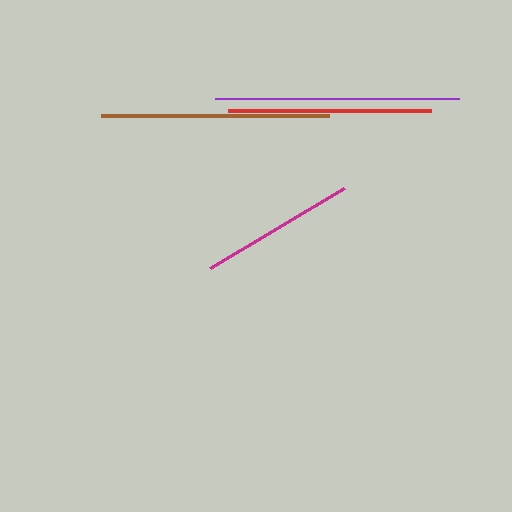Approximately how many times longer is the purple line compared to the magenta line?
The purple line is approximately 1.6 times the length of the magenta line.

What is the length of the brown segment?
The brown segment is approximately 228 pixels long.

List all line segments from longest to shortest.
From longest to shortest: purple, brown, red, magenta.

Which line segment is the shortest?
The magenta line is the shortest at approximately 156 pixels.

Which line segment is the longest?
The purple line is the longest at approximately 243 pixels.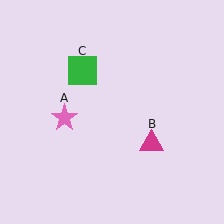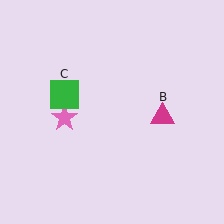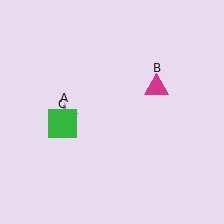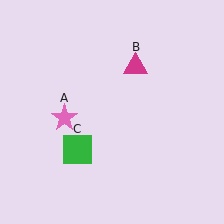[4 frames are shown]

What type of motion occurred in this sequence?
The magenta triangle (object B), green square (object C) rotated counterclockwise around the center of the scene.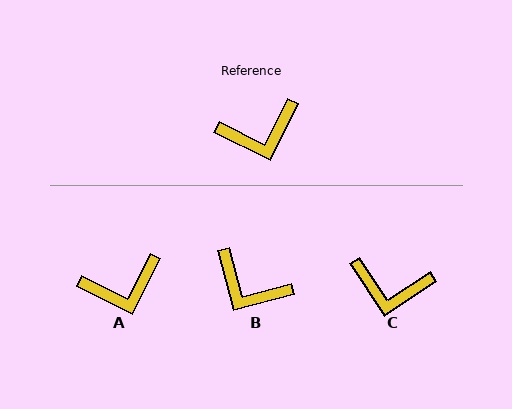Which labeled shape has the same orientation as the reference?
A.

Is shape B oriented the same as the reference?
No, it is off by about 49 degrees.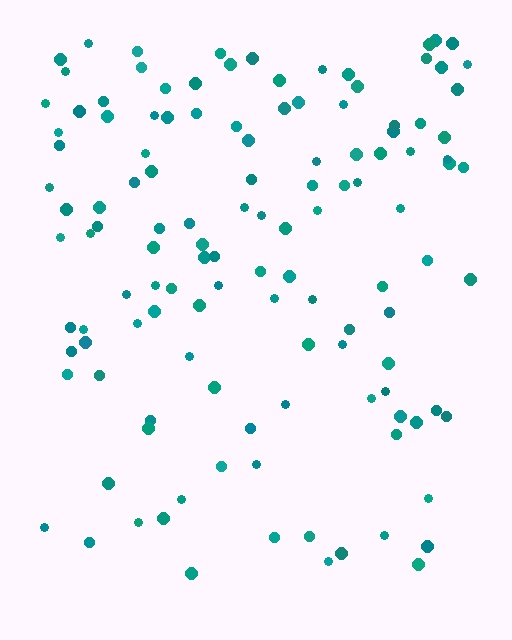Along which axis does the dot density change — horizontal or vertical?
Vertical.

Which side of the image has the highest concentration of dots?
The top.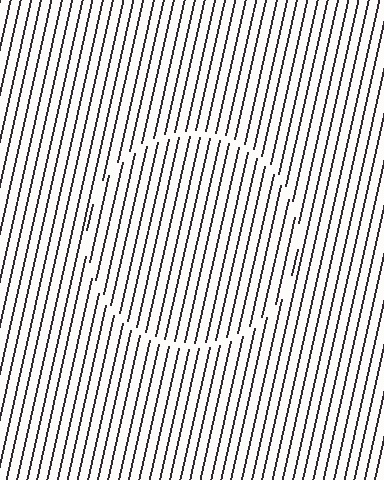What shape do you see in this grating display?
An illusory circle. The interior of the shape contains the same grating, shifted by half a period — the contour is defined by the phase discontinuity where line-ends from the inner and outer gratings abut.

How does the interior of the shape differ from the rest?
The interior of the shape contains the same grating, shifted by half a period — the contour is defined by the phase discontinuity where line-ends from the inner and outer gratings abut.